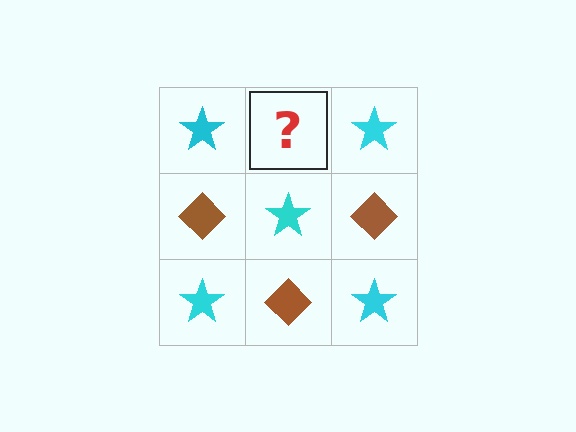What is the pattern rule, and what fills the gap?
The rule is that it alternates cyan star and brown diamond in a checkerboard pattern. The gap should be filled with a brown diamond.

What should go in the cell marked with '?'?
The missing cell should contain a brown diamond.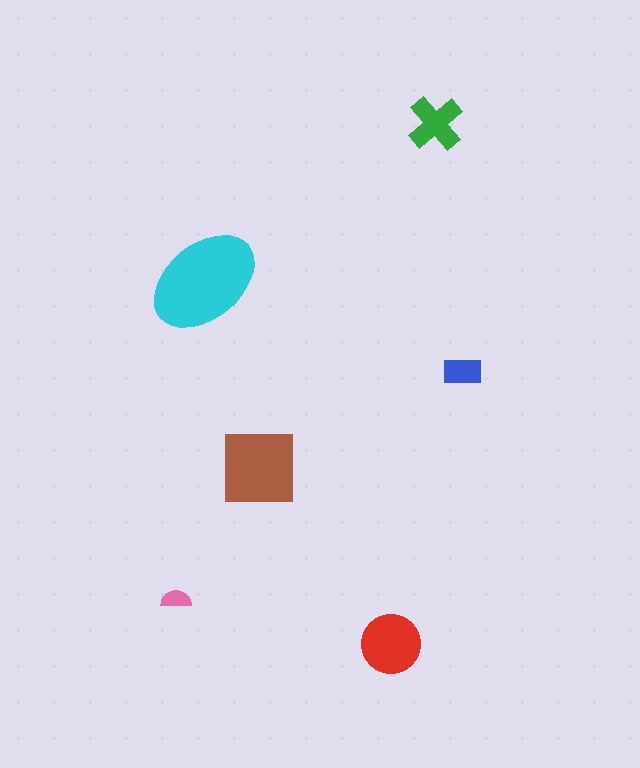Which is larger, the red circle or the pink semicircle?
The red circle.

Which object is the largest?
The cyan ellipse.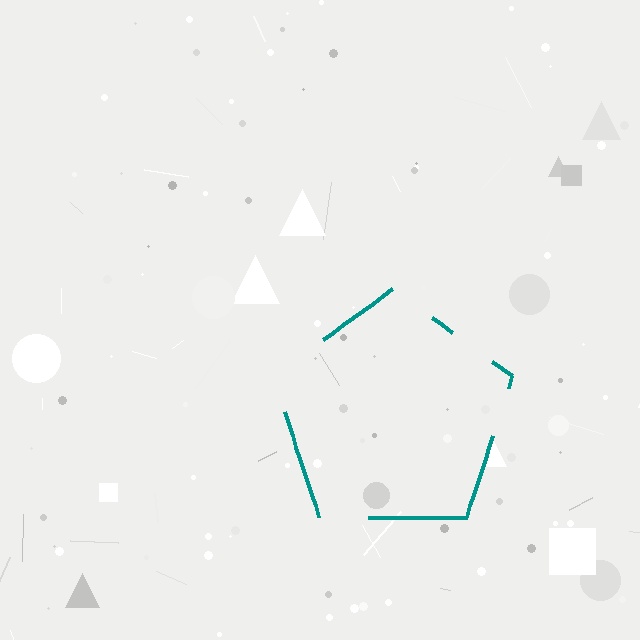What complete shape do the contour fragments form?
The contour fragments form a pentagon.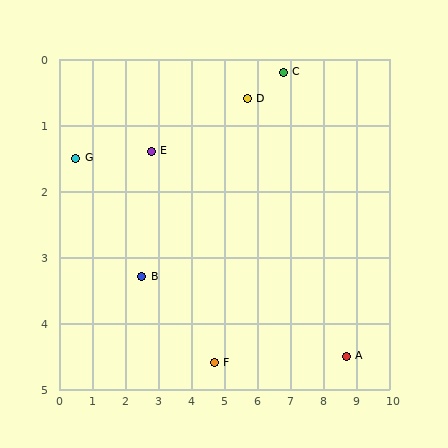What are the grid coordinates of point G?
Point G is at approximately (0.5, 1.5).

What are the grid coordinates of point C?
Point C is at approximately (6.8, 0.2).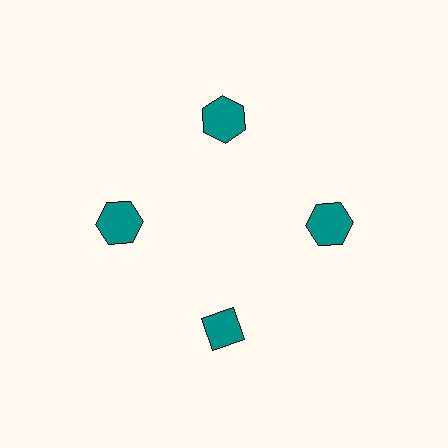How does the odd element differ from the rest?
It has a different shape: diamond instead of hexagon.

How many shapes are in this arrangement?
There are 4 shapes arranged in a ring pattern.